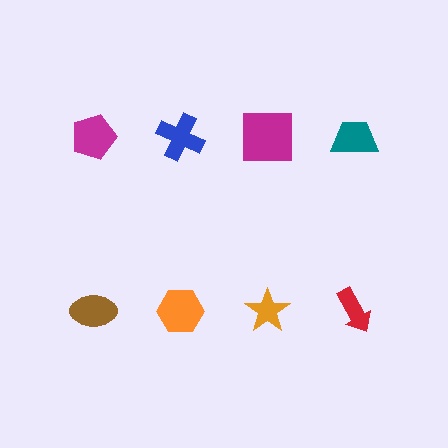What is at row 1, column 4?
A teal trapezoid.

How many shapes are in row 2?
4 shapes.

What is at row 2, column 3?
An orange star.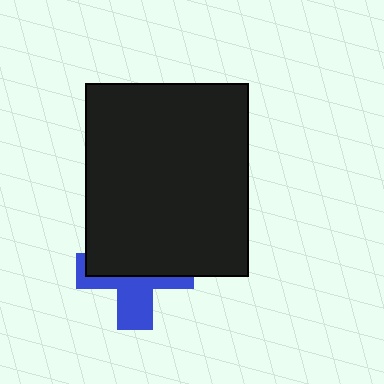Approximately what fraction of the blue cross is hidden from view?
Roughly 57% of the blue cross is hidden behind the black rectangle.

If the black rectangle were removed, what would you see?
You would see the complete blue cross.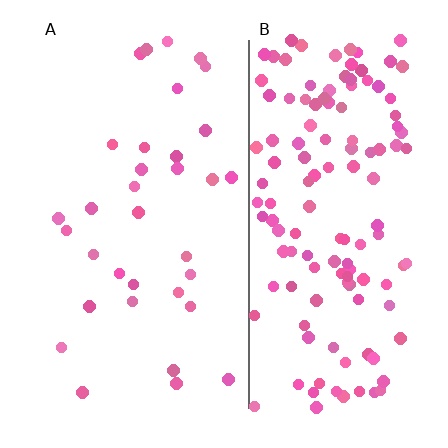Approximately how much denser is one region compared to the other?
Approximately 4.1× — region B over region A.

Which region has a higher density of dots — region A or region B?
B (the right).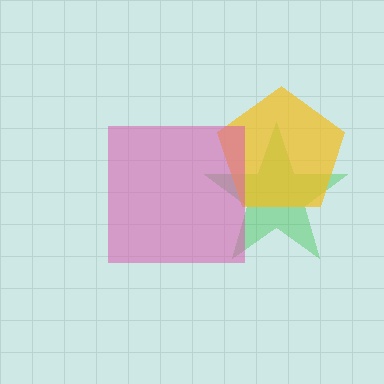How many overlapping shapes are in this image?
There are 3 overlapping shapes in the image.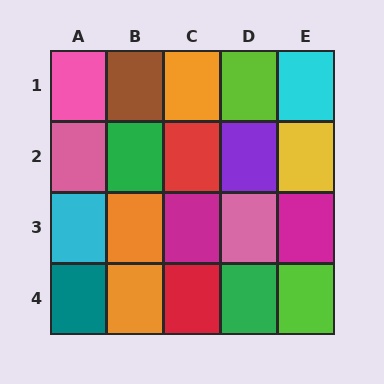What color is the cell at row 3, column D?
Pink.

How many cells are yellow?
1 cell is yellow.